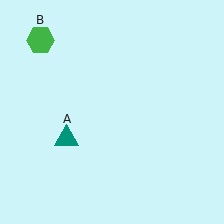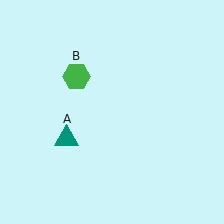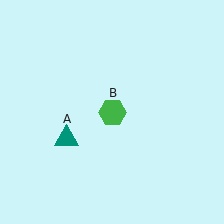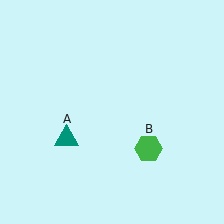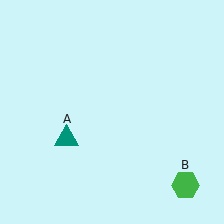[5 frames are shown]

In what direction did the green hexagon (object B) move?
The green hexagon (object B) moved down and to the right.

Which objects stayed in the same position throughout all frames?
Teal triangle (object A) remained stationary.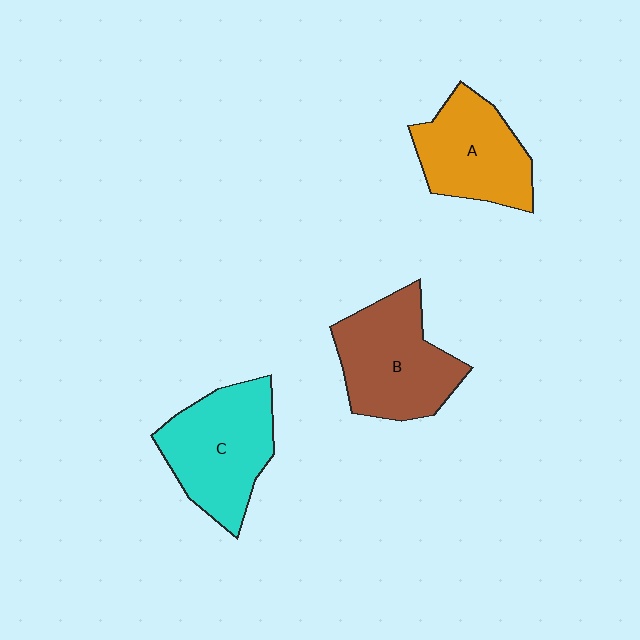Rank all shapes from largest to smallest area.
From largest to smallest: B (brown), C (cyan), A (orange).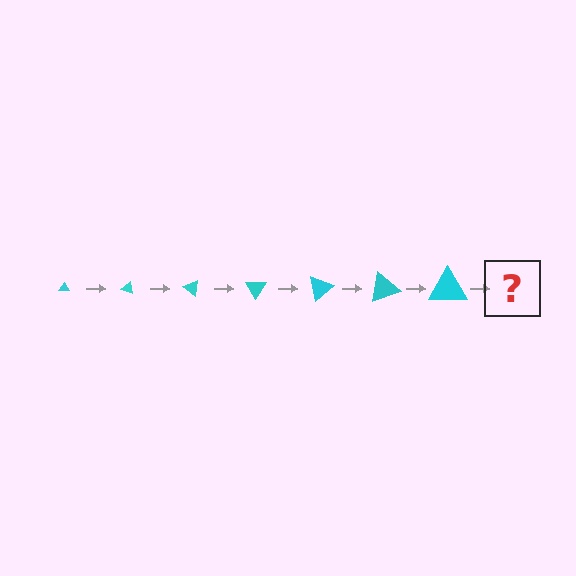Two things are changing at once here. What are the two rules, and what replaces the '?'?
The two rules are that the triangle grows larger each step and it rotates 20 degrees each step. The '?' should be a triangle, larger than the previous one and rotated 140 degrees from the start.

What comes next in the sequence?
The next element should be a triangle, larger than the previous one and rotated 140 degrees from the start.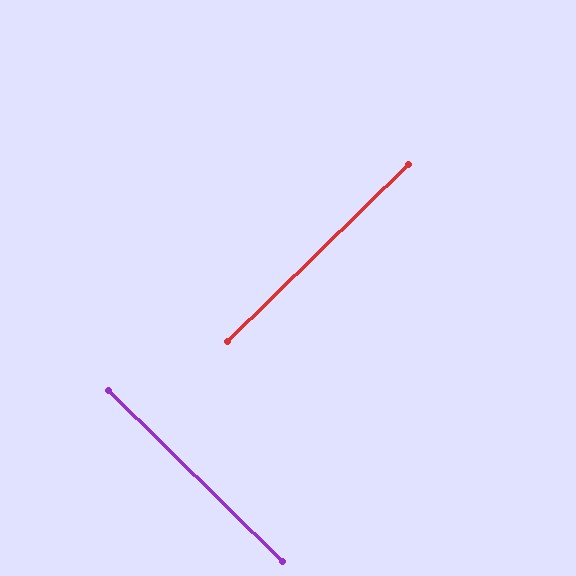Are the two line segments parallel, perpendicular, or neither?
Perpendicular — they meet at approximately 89°.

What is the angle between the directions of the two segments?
Approximately 89 degrees.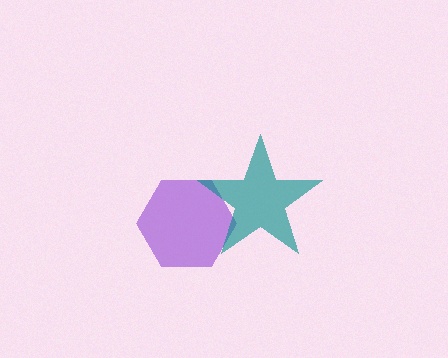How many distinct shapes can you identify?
There are 2 distinct shapes: a purple hexagon, a teal star.